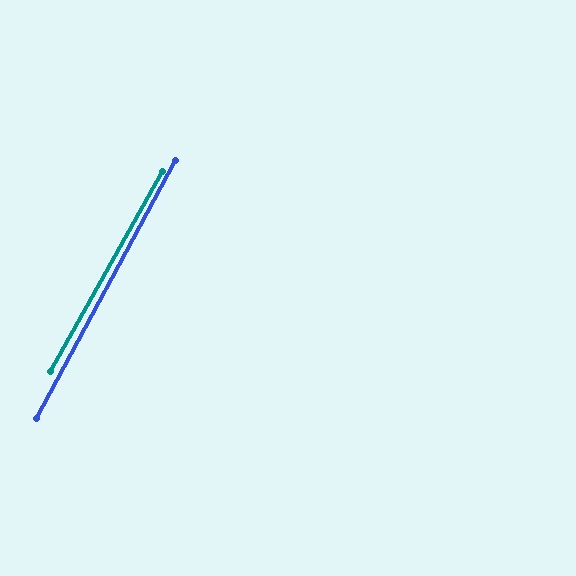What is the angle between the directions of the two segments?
Approximately 1 degree.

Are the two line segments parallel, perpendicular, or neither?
Parallel — their directions differ by only 0.9°.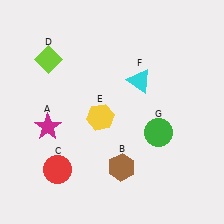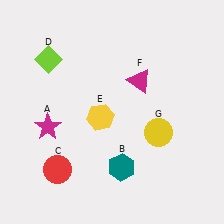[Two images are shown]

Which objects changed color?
B changed from brown to teal. F changed from cyan to magenta. G changed from green to yellow.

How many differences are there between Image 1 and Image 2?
There are 3 differences between the two images.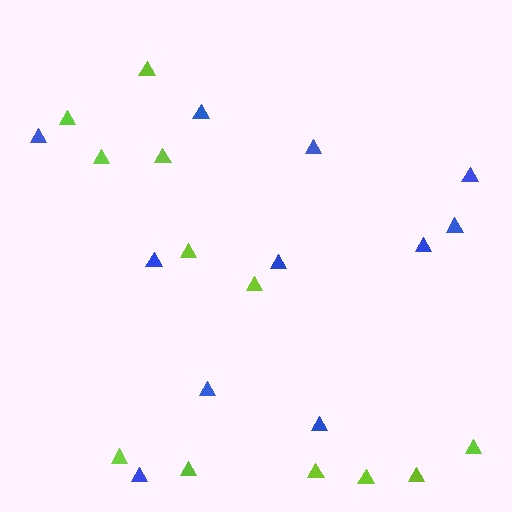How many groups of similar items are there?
There are 2 groups: one group of lime triangles (12) and one group of blue triangles (11).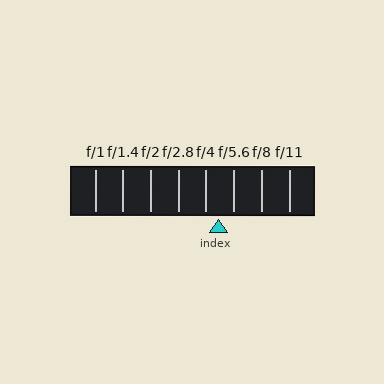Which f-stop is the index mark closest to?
The index mark is closest to f/4.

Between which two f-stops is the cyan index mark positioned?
The index mark is between f/4 and f/5.6.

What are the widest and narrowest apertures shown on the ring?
The widest aperture shown is f/1 and the narrowest is f/11.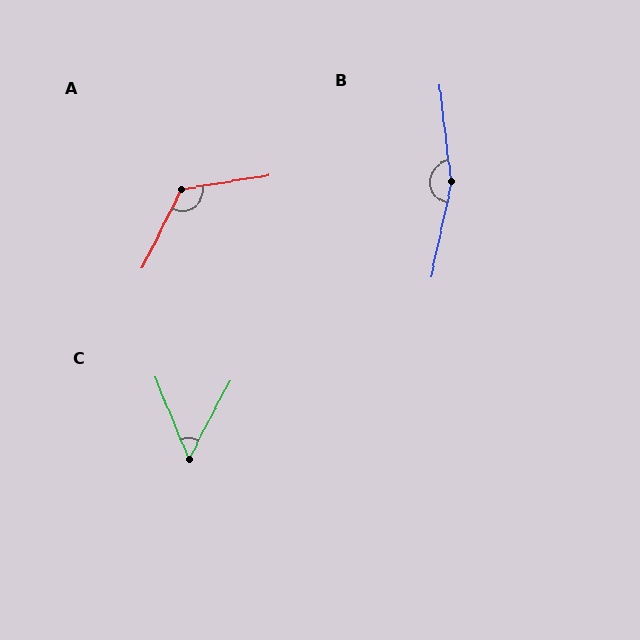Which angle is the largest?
B, at approximately 161 degrees.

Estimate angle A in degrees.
Approximately 125 degrees.